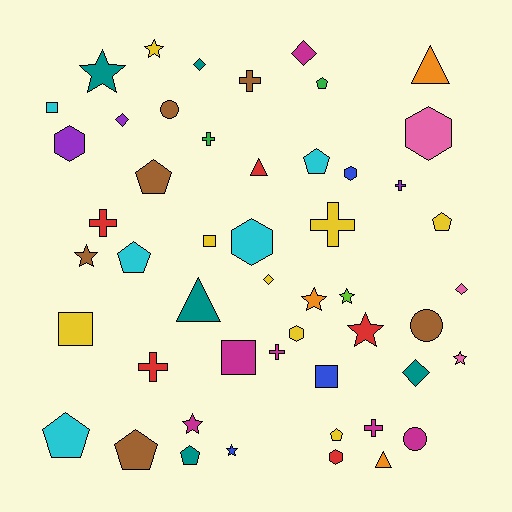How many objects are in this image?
There are 50 objects.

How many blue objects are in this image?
There are 3 blue objects.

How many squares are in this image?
There are 5 squares.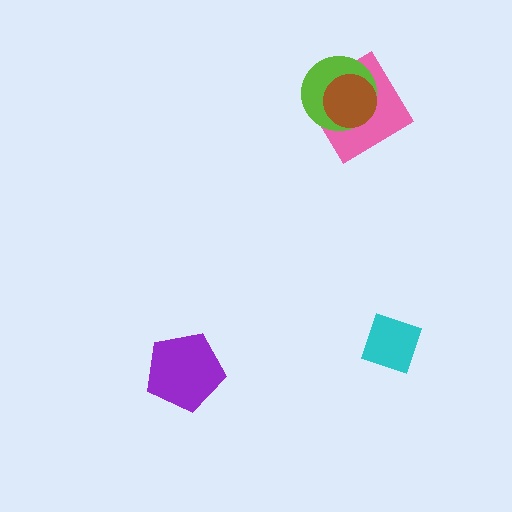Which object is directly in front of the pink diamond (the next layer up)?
The lime circle is directly in front of the pink diamond.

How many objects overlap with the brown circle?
2 objects overlap with the brown circle.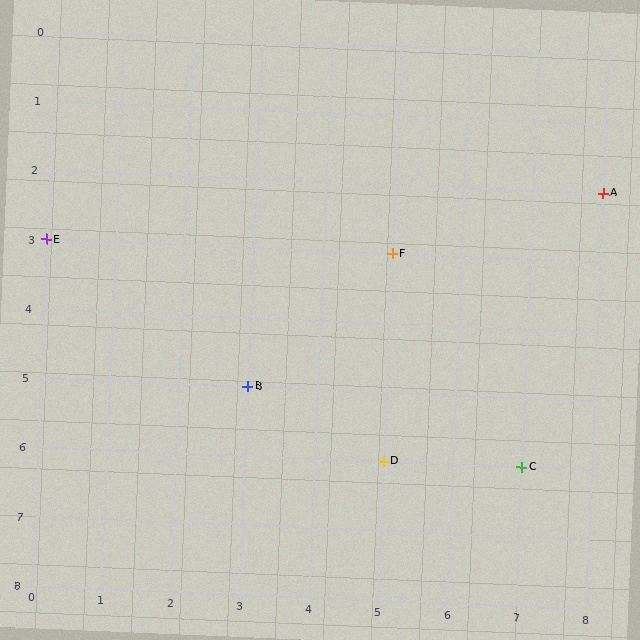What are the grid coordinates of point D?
Point D is at grid coordinates (5, 6).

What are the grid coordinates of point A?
Point A is at grid coordinates (8, 2).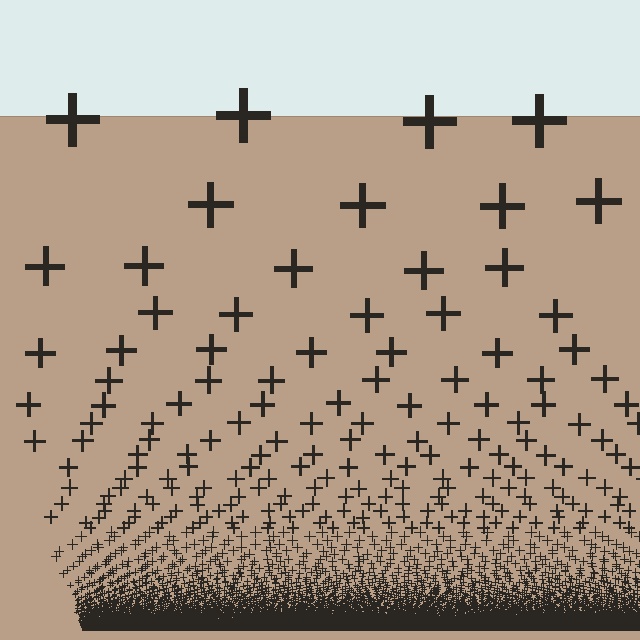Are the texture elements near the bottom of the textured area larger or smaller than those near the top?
Smaller. The gradient is inverted — elements near the bottom are smaller and denser.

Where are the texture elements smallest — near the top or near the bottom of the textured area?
Near the bottom.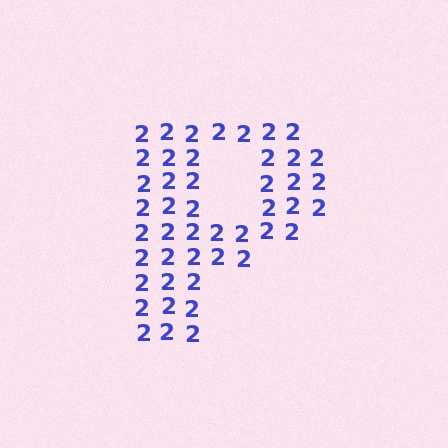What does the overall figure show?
The overall figure shows the letter P.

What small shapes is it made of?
It is made of small digit 2's.